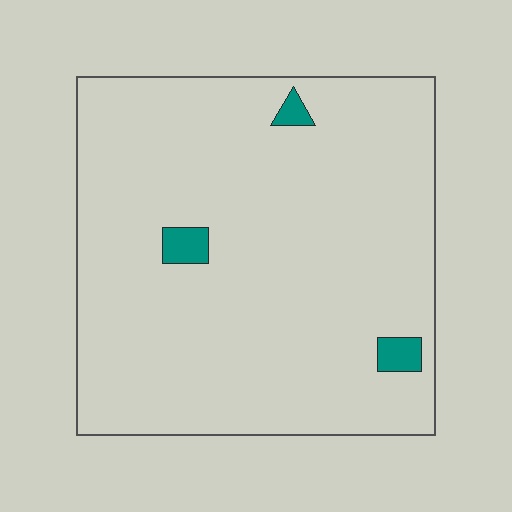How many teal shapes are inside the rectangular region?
3.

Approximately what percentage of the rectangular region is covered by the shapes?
Approximately 5%.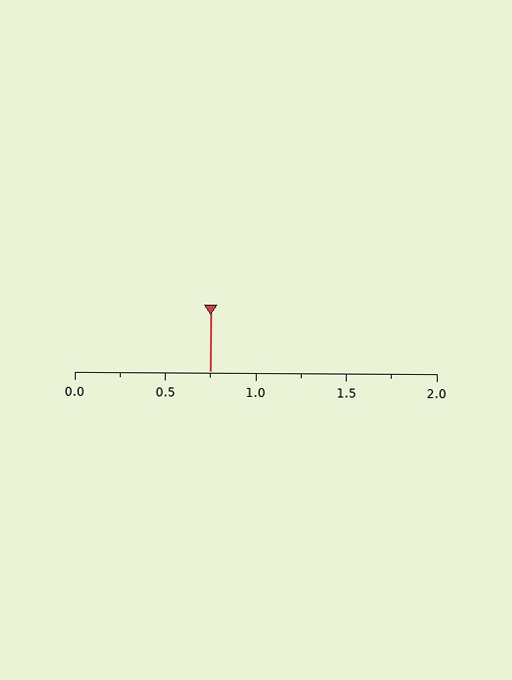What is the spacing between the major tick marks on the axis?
The major ticks are spaced 0.5 apart.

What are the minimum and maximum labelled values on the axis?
The axis runs from 0.0 to 2.0.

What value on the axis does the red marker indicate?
The marker indicates approximately 0.75.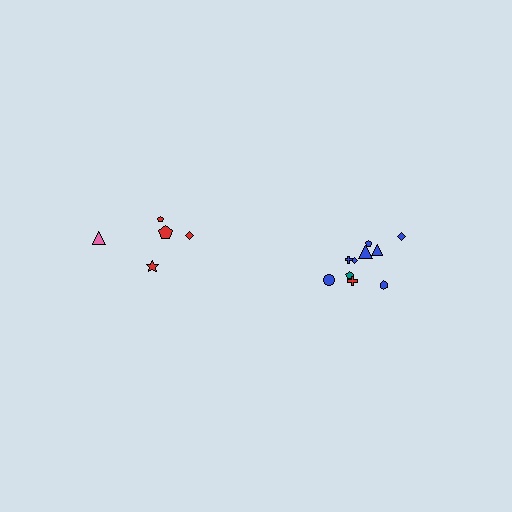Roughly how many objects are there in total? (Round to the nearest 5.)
Roughly 15 objects in total.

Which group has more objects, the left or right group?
The right group.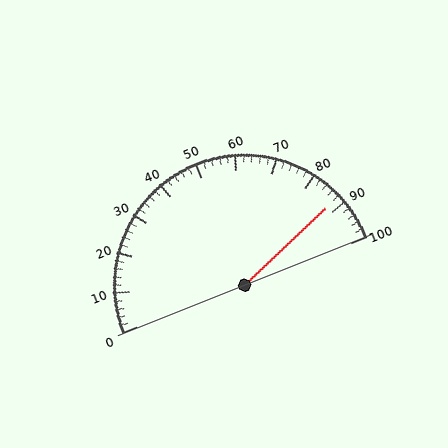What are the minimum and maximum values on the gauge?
The gauge ranges from 0 to 100.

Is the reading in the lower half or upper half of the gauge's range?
The reading is in the upper half of the range (0 to 100).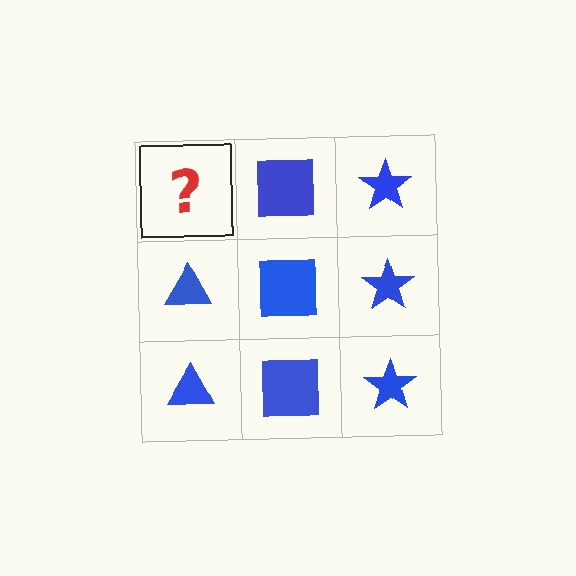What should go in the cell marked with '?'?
The missing cell should contain a blue triangle.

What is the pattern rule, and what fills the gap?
The rule is that each column has a consistent shape. The gap should be filled with a blue triangle.